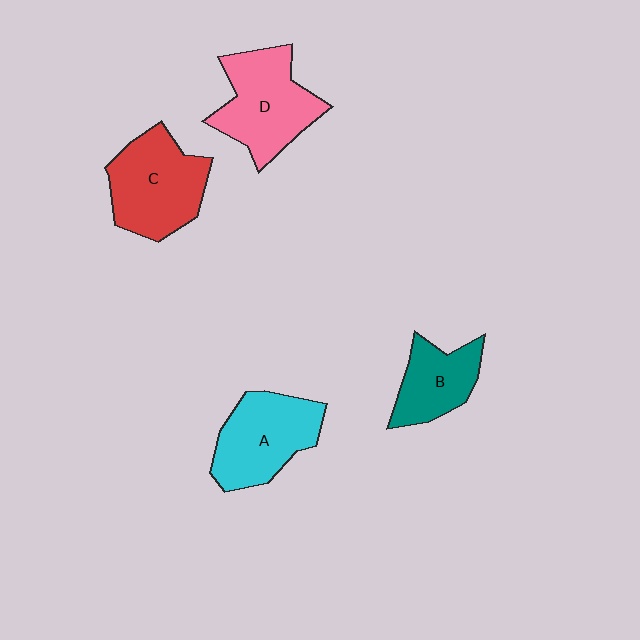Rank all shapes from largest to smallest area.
From largest to smallest: C (red), D (pink), A (cyan), B (teal).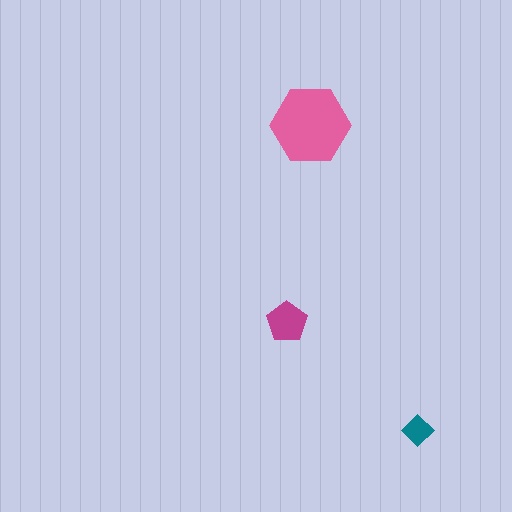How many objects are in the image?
There are 3 objects in the image.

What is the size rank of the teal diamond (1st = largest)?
3rd.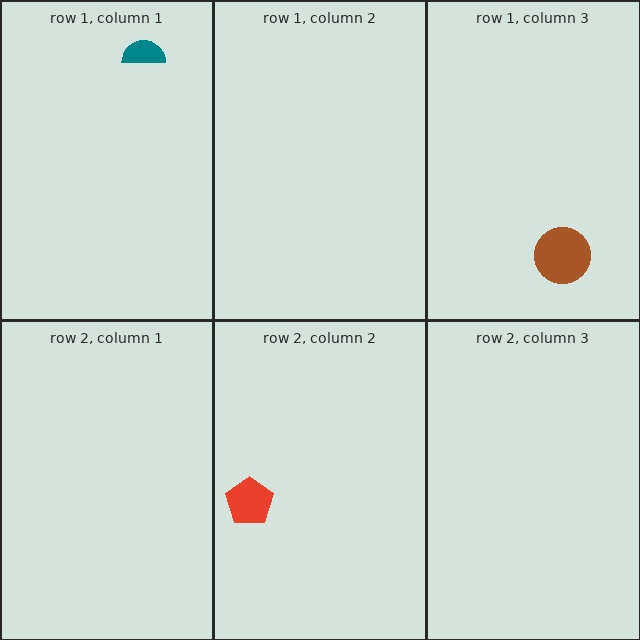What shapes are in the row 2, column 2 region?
The red pentagon.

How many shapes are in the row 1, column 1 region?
1.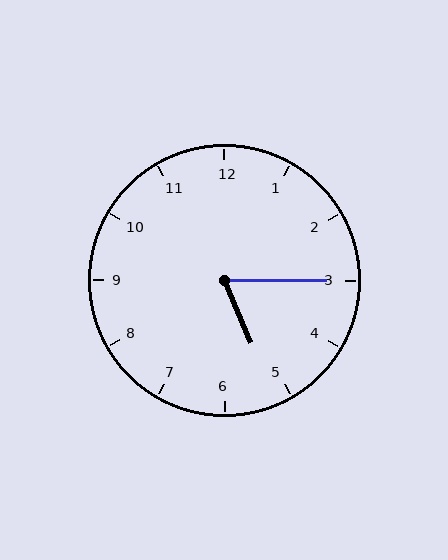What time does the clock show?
5:15.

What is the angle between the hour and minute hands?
Approximately 68 degrees.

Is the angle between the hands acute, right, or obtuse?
It is acute.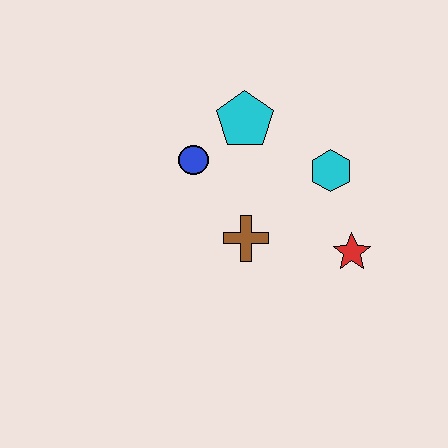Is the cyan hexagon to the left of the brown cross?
No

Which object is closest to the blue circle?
The cyan pentagon is closest to the blue circle.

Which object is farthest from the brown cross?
The cyan pentagon is farthest from the brown cross.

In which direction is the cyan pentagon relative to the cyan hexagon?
The cyan pentagon is to the left of the cyan hexagon.